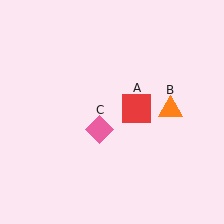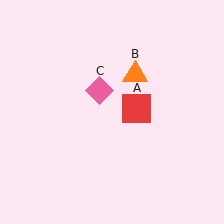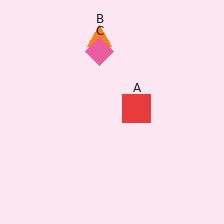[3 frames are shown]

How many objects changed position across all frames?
2 objects changed position: orange triangle (object B), pink diamond (object C).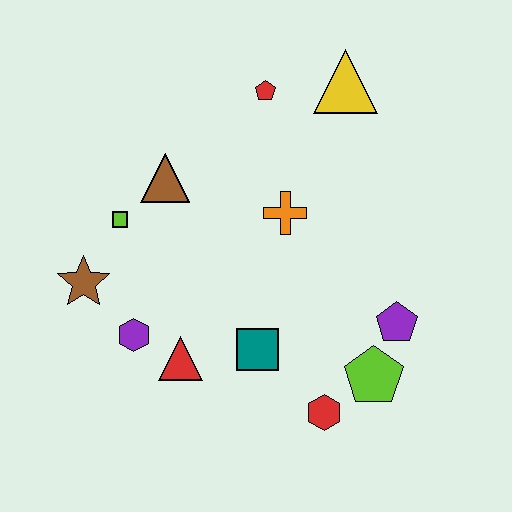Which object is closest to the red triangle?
The purple hexagon is closest to the red triangle.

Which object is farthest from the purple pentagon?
The brown star is farthest from the purple pentagon.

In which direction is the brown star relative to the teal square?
The brown star is to the left of the teal square.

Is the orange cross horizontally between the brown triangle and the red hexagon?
Yes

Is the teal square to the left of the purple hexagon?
No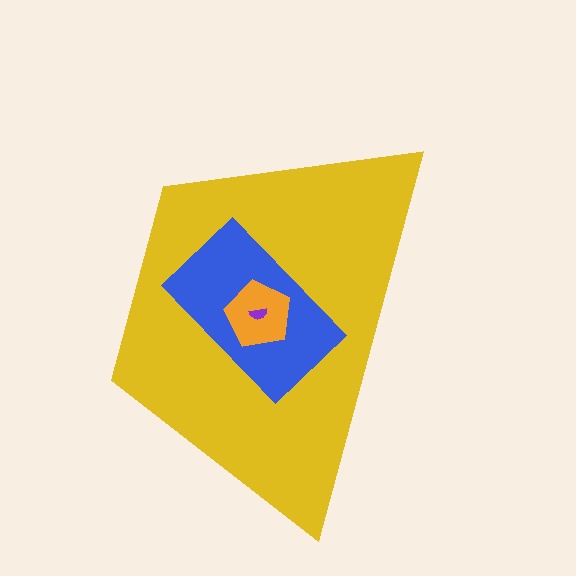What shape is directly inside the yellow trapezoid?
The blue rectangle.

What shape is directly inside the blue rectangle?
The orange pentagon.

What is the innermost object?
The purple semicircle.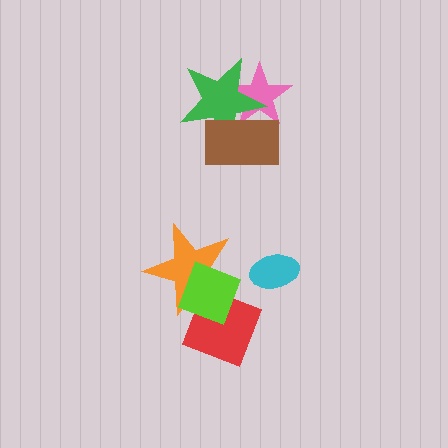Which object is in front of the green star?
The brown rectangle is in front of the green star.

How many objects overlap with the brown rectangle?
2 objects overlap with the brown rectangle.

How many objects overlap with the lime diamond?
2 objects overlap with the lime diamond.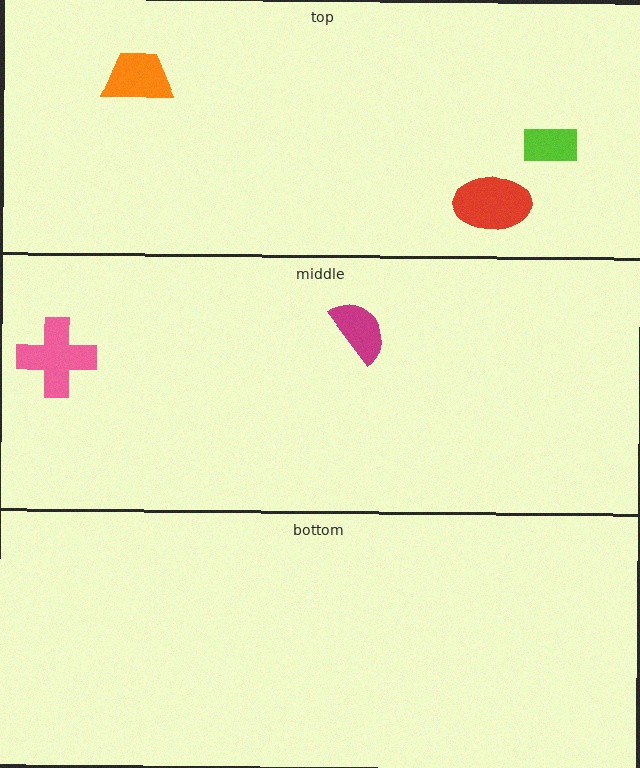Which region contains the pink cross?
The middle region.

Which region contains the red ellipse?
The top region.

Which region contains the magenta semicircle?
The middle region.